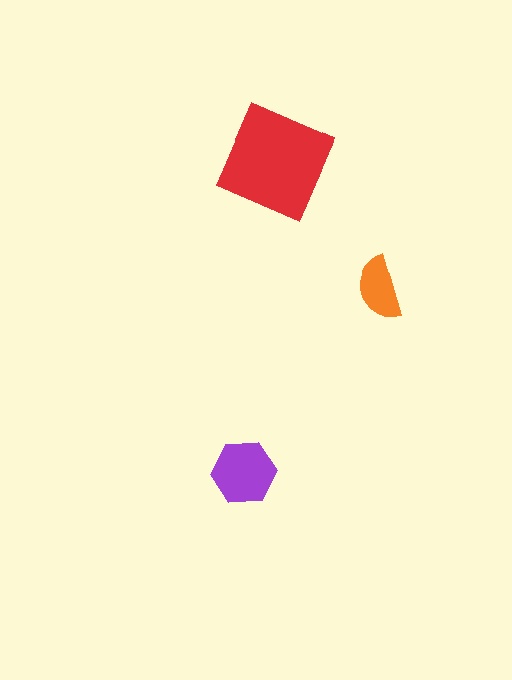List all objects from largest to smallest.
The red diamond, the purple hexagon, the orange semicircle.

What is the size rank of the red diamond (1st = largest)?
1st.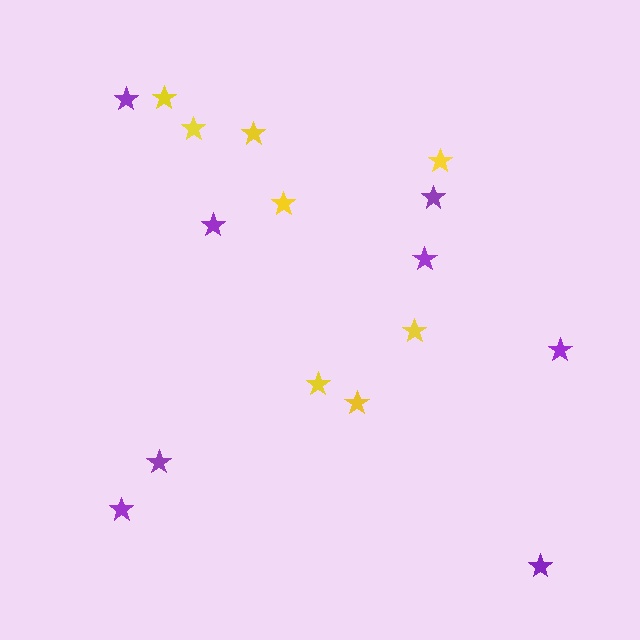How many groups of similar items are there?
There are 2 groups: one group of purple stars (8) and one group of yellow stars (8).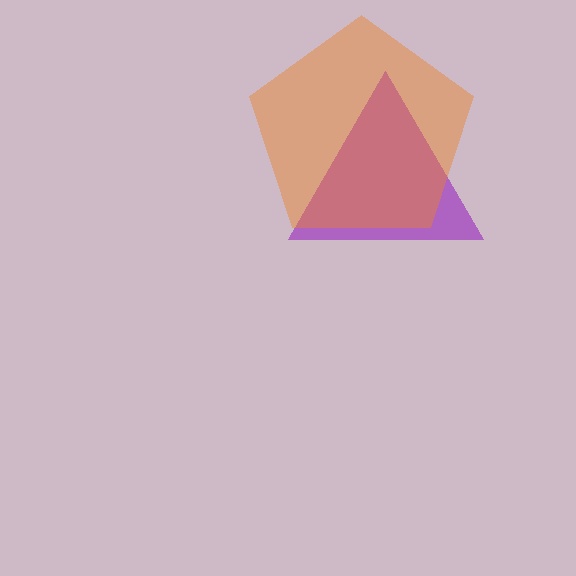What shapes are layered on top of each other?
The layered shapes are: a purple triangle, an orange pentagon.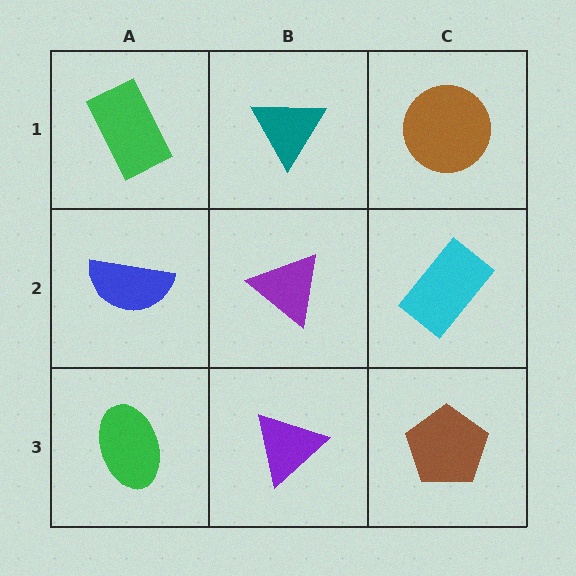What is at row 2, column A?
A blue semicircle.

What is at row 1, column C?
A brown circle.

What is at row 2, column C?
A cyan rectangle.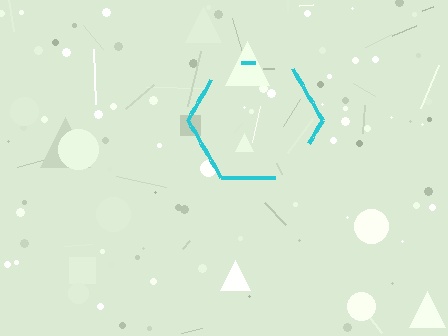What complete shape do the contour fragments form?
The contour fragments form a hexagon.